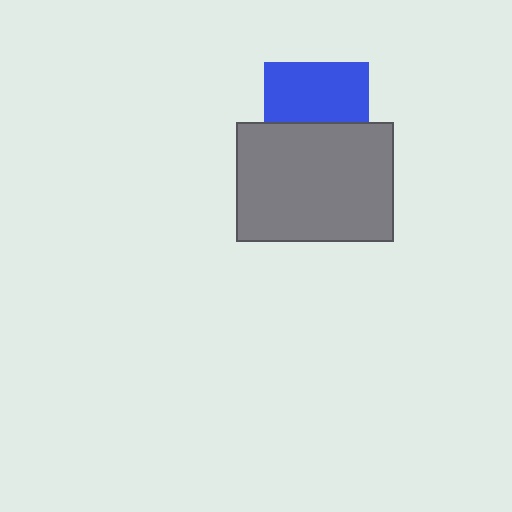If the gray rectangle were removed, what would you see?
You would see the complete blue square.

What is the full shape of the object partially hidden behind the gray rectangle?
The partially hidden object is a blue square.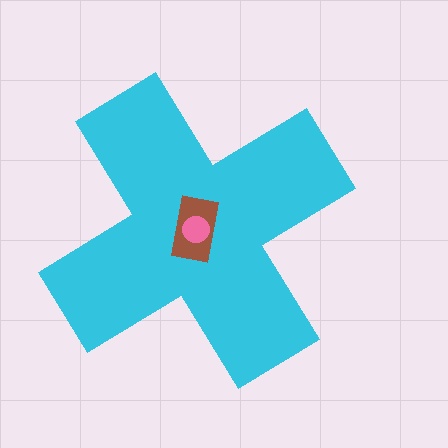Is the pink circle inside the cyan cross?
Yes.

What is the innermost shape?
The pink circle.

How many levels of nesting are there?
3.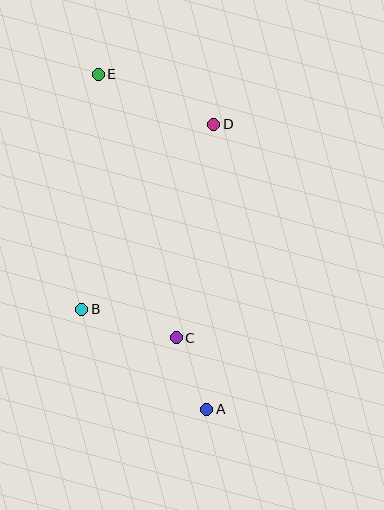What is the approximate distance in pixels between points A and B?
The distance between A and B is approximately 160 pixels.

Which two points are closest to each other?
Points A and C are closest to each other.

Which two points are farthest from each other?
Points A and E are farthest from each other.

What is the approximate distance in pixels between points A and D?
The distance between A and D is approximately 285 pixels.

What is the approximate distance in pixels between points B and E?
The distance between B and E is approximately 236 pixels.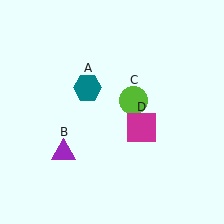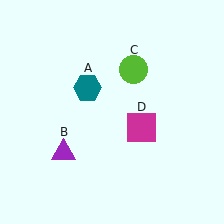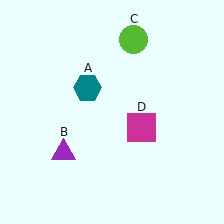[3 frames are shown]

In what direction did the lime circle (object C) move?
The lime circle (object C) moved up.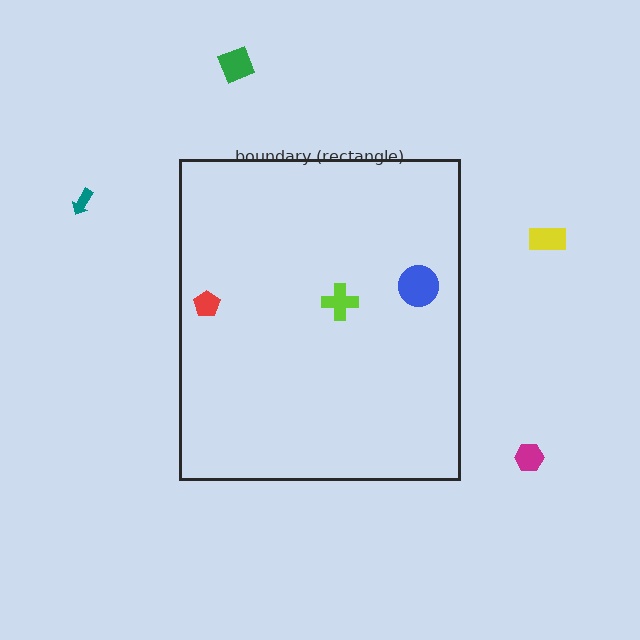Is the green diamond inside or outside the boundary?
Outside.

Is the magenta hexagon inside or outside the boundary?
Outside.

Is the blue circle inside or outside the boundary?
Inside.